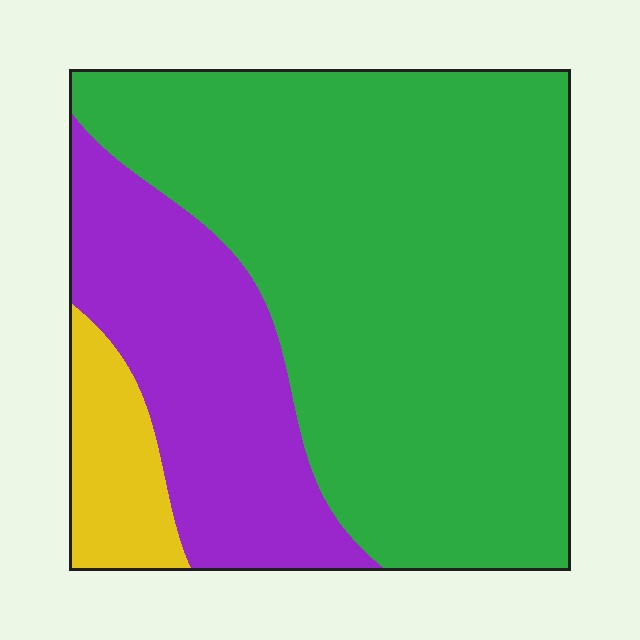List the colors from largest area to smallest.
From largest to smallest: green, purple, yellow.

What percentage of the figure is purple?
Purple covers roughly 25% of the figure.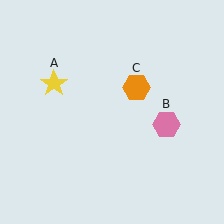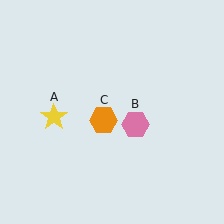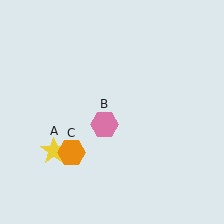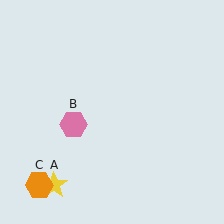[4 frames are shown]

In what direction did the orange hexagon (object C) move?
The orange hexagon (object C) moved down and to the left.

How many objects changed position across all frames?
3 objects changed position: yellow star (object A), pink hexagon (object B), orange hexagon (object C).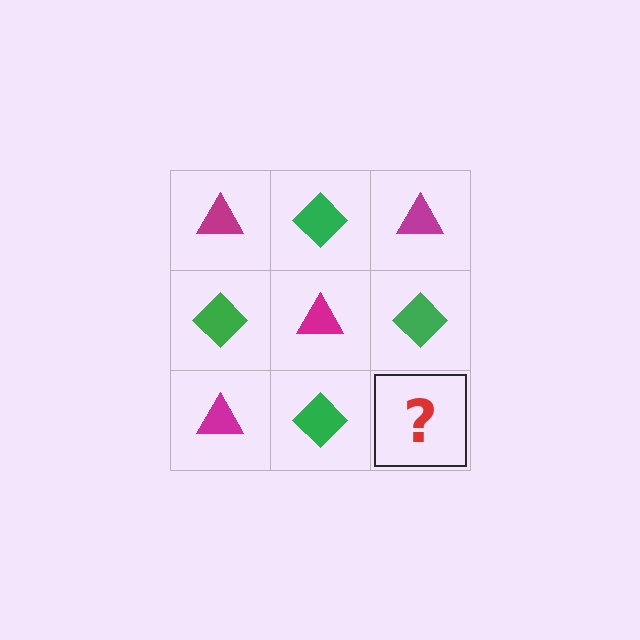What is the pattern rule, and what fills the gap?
The rule is that it alternates magenta triangle and green diamond in a checkerboard pattern. The gap should be filled with a magenta triangle.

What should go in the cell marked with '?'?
The missing cell should contain a magenta triangle.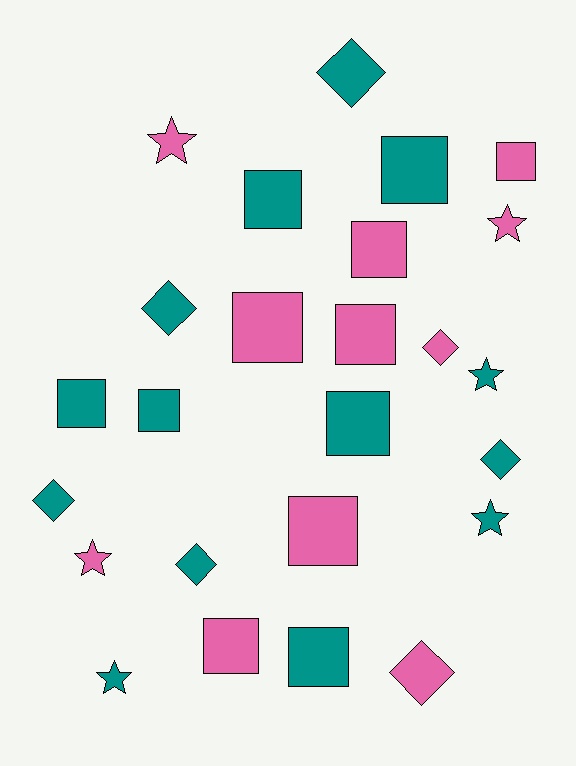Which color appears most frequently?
Teal, with 14 objects.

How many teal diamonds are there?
There are 5 teal diamonds.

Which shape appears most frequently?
Square, with 12 objects.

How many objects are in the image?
There are 25 objects.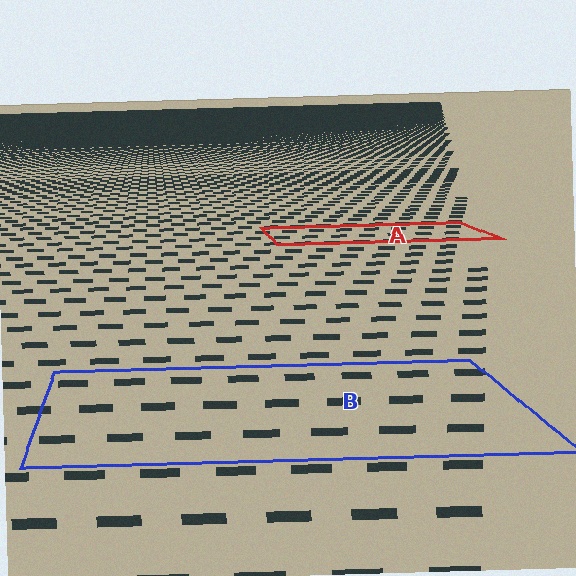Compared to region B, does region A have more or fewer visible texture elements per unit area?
Region A has more texture elements per unit area — they are packed more densely because it is farther away.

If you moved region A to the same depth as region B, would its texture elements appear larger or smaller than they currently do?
They would appear larger. At a closer depth, the same texture elements are projected at a bigger on-screen size.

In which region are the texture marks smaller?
The texture marks are smaller in region A, because it is farther away.